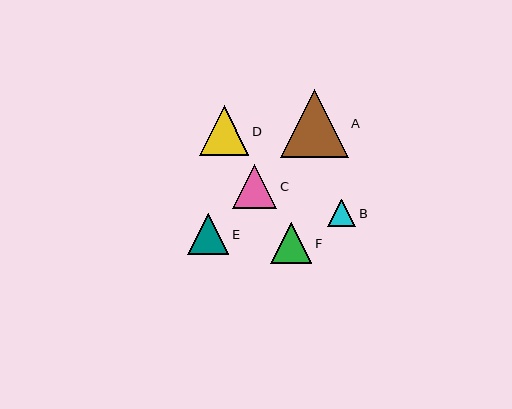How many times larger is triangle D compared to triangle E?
Triangle D is approximately 1.2 times the size of triangle E.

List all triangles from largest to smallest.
From largest to smallest: A, D, C, F, E, B.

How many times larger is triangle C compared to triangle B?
Triangle C is approximately 1.6 times the size of triangle B.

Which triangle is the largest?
Triangle A is the largest with a size of approximately 68 pixels.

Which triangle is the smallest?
Triangle B is the smallest with a size of approximately 28 pixels.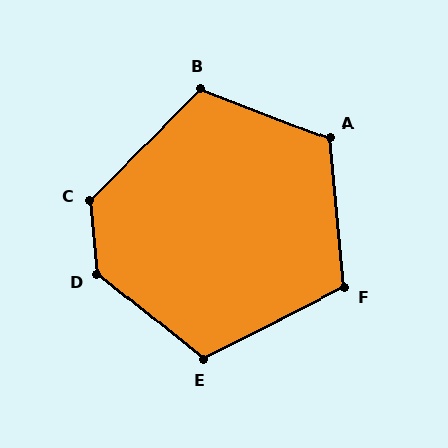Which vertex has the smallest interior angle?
F, at approximately 111 degrees.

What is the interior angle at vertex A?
Approximately 116 degrees (obtuse).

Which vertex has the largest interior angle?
D, at approximately 134 degrees.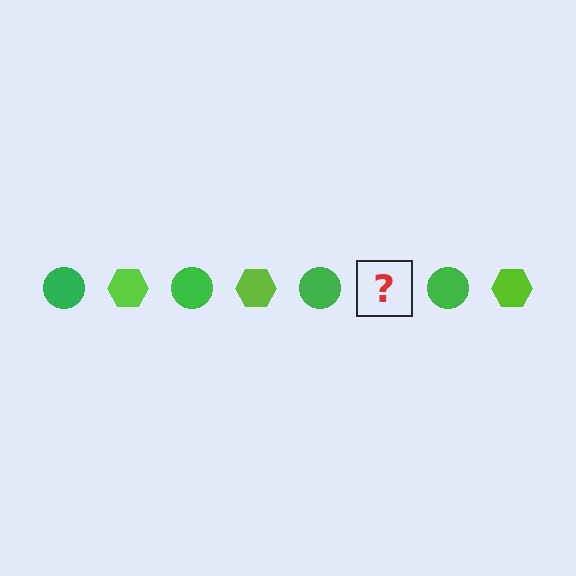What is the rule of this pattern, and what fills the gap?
The rule is that the pattern alternates between green circle and lime hexagon. The gap should be filled with a lime hexagon.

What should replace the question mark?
The question mark should be replaced with a lime hexagon.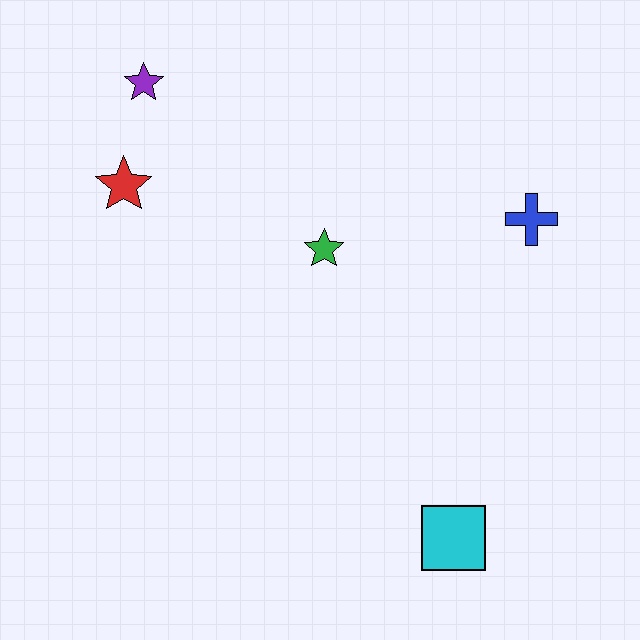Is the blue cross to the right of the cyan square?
Yes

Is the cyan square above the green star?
No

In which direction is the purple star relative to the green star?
The purple star is to the left of the green star.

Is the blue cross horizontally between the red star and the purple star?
No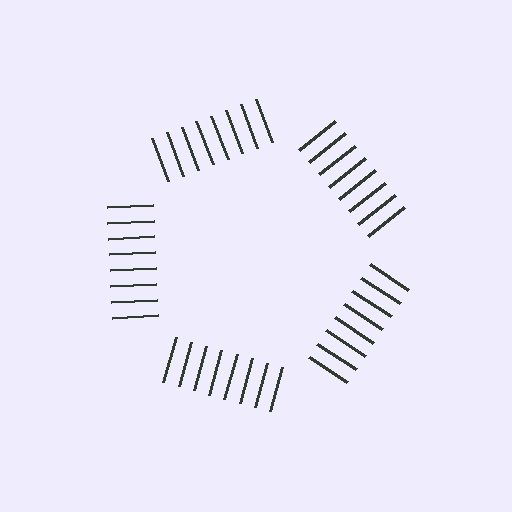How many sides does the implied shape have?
5 sides — the line-ends trace a pentagon.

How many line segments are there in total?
40 — 8 along each of the 5 edges.